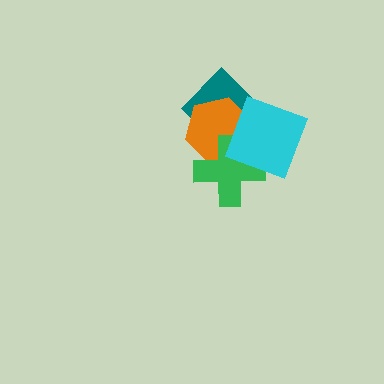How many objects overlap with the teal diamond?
3 objects overlap with the teal diamond.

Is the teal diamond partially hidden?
Yes, it is partially covered by another shape.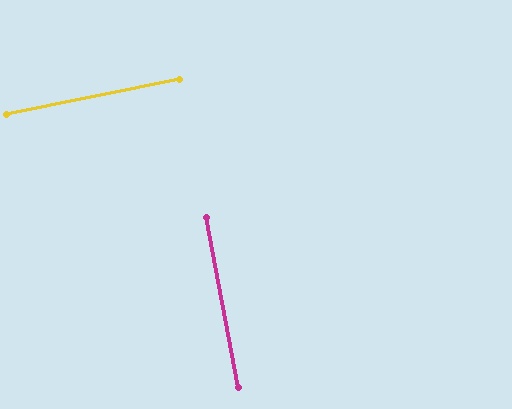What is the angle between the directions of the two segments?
Approximately 89 degrees.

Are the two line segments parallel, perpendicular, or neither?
Perpendicular — they meet at approximately 89°.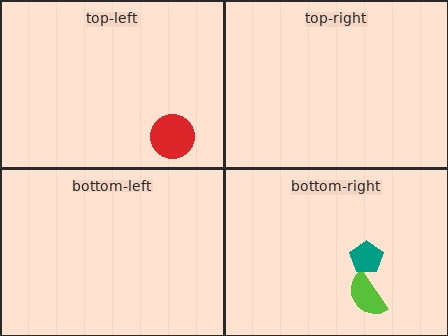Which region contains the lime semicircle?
The bottom-right region.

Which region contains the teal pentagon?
The bottom-right region.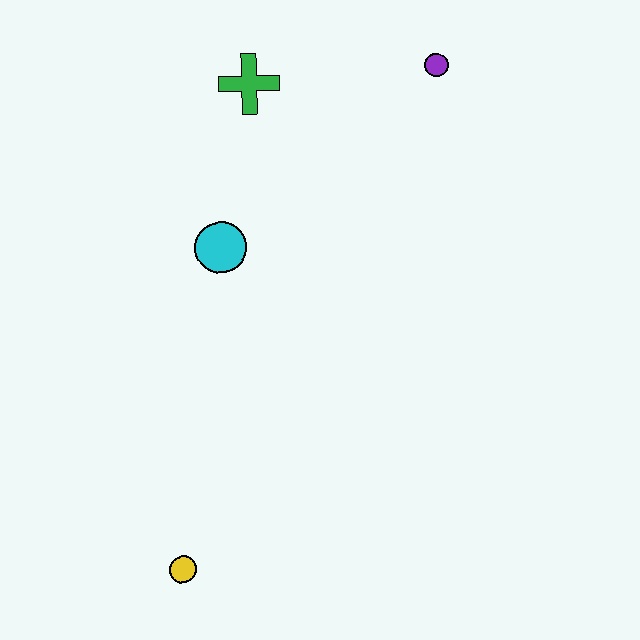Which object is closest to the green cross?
The cyan circle is closest to the green cross.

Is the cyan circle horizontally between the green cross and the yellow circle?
Yes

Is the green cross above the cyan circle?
Yes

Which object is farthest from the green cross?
The yellow circle is farthest from the green cross.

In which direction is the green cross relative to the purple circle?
The green cross is to the left of the purple circle.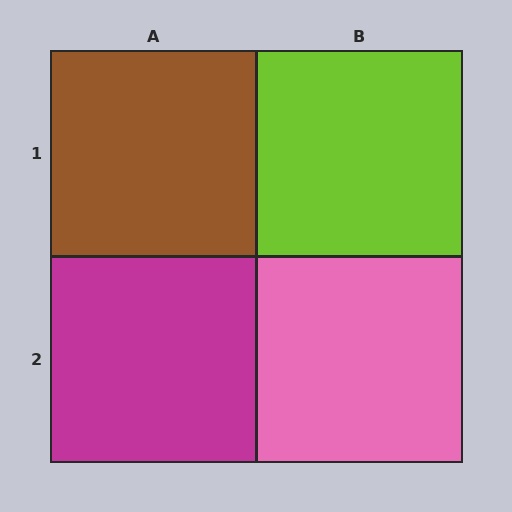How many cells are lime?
1 cell is lime.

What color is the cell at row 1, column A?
Brown.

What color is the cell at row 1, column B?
Lime.